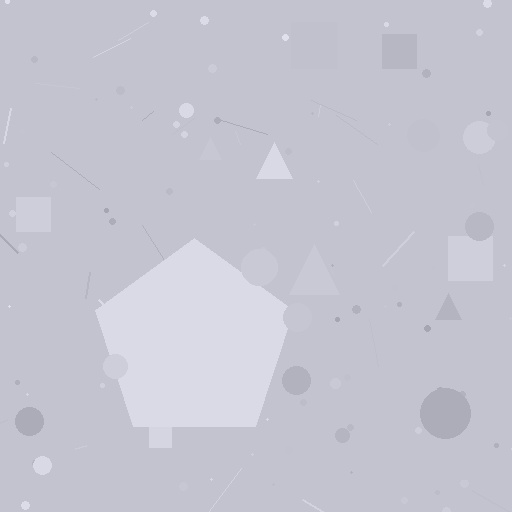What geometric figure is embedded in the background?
A pentagon is embedded in the background.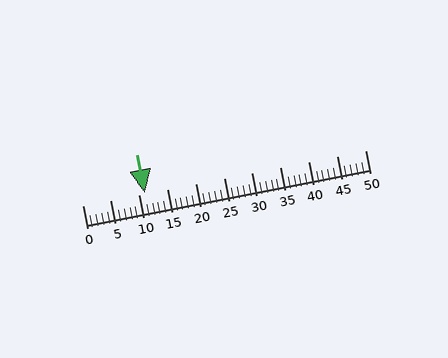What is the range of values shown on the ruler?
The ruler shows values from 0 to 50.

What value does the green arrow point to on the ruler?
The green arrow points to approximately 11.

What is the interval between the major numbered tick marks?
The major tick marks are spaced 5 units apart.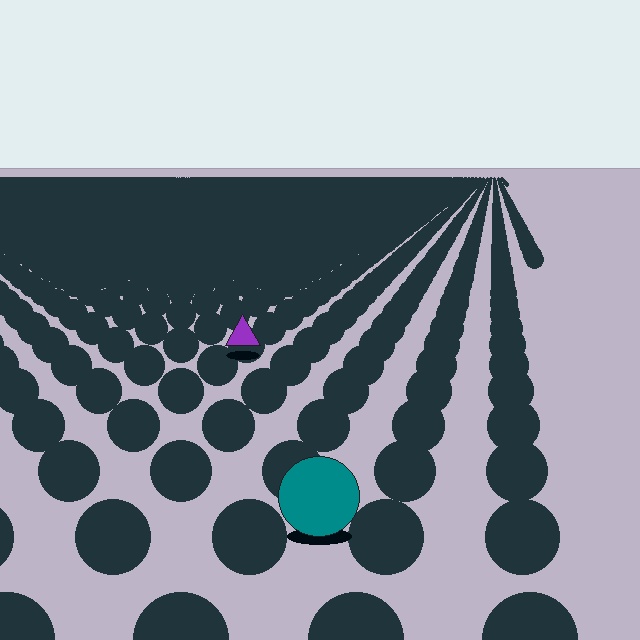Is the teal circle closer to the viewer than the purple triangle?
Yes. The teal circle is closer — you can tell from the texture gradient: the ground texture is coarser near it.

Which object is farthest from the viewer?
The purple triangle is farthest from the viewer. It appears smaller and the ground texture around it is denser.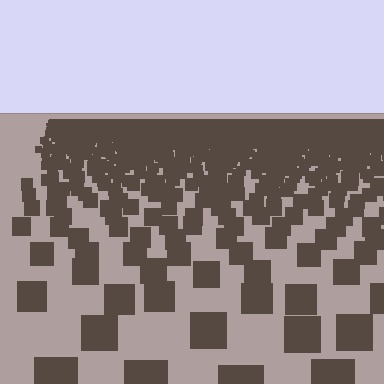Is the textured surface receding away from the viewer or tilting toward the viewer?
The surface is receding away from the viewer. Texture elements get smaller and denser toward the top.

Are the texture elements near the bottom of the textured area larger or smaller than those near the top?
Larger. Near the bottom, elements are closer to the viewer and appear at a bigger on-screen size.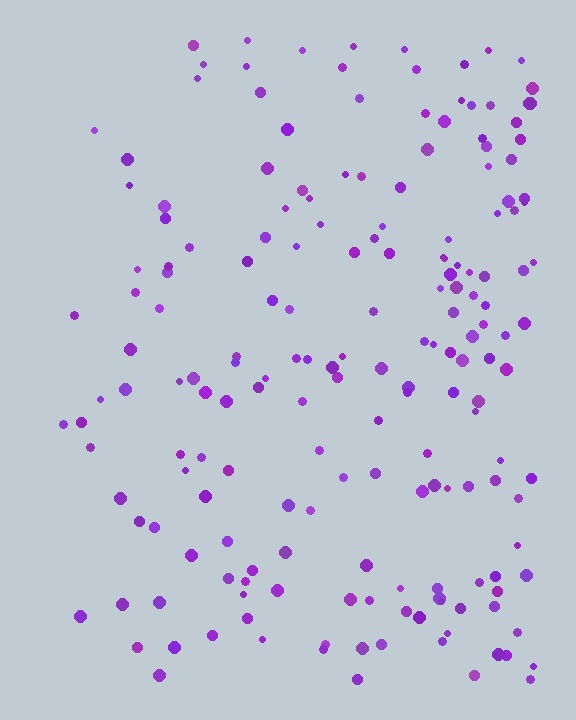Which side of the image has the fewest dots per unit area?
The left.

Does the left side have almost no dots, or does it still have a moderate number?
Still a moderate number, just noticeably fewer than the right.